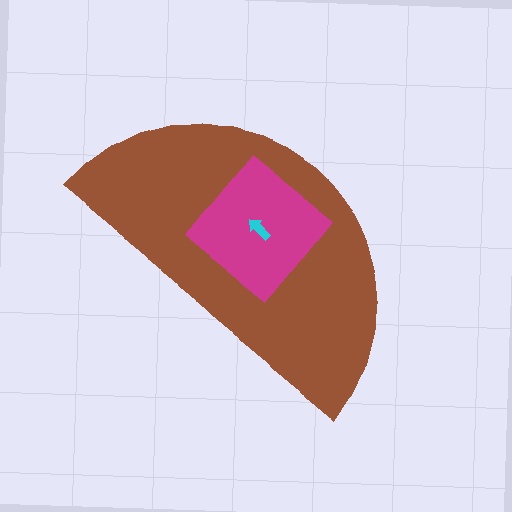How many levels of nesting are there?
3.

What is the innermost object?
The cyan arrow.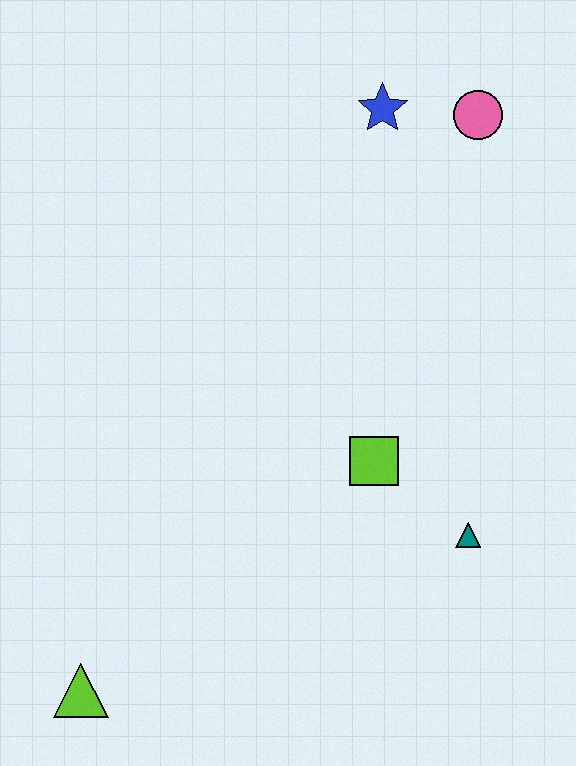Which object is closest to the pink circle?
The blue star is closest to the pink circle.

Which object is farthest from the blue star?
The lime triangle is farthest from the blue star.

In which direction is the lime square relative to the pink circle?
The lime square is below the pink circle.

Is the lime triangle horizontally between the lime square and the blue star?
No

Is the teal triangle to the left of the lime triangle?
No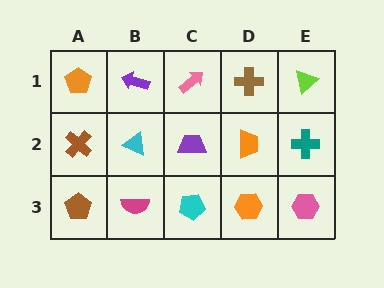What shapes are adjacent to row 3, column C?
A purple trapezoid (row 2, column C), a magenta semicircle (row 3, column B), an orange hexagon (row 3, column D).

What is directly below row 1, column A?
A brown cross.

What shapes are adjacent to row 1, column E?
A teal cross (row 2, column E), a brown cross (row 1, column D).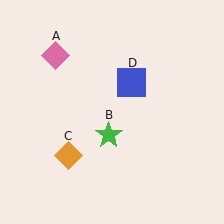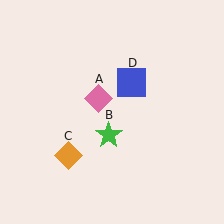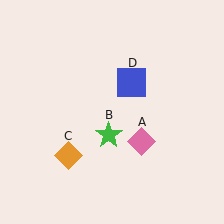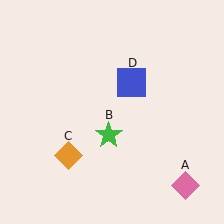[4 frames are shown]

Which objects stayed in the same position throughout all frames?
Green star (object B) and orange diamond (object C) and blue square (object D) remained stationary.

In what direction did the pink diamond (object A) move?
The pink diamond (object A) moved down and to the right.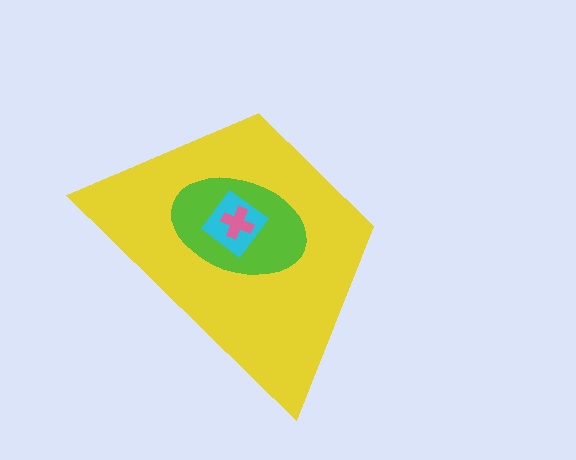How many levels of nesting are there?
4.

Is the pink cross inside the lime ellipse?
Yes.